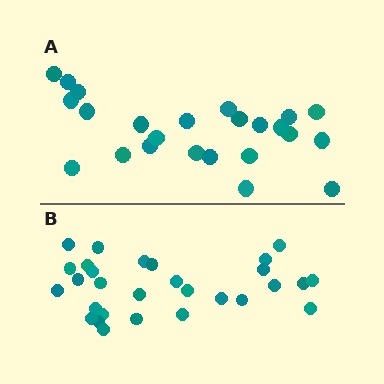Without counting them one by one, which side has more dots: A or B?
Region B (the bottom region) has more dots.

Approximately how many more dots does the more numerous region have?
Region B has about 5 more dots than region A.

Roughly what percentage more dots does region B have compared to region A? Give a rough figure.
About 20% more.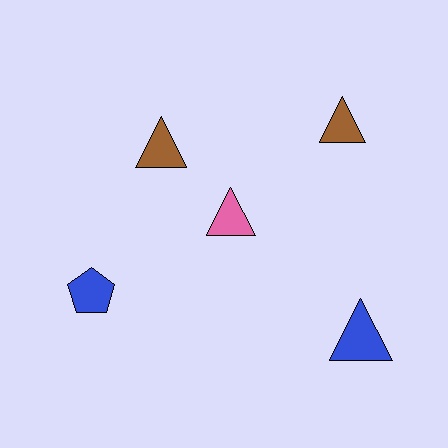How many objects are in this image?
There are 5 objects.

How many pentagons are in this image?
There is 1 pentagon.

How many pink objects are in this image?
There is 1 pink object.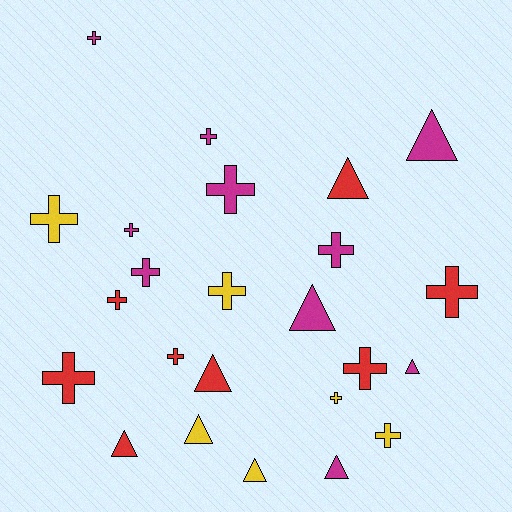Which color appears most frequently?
Magenta, with 10 objects.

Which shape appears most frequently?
Cross, with 15 objects.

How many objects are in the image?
There are 24 objects.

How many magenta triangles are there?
There are 4 magenta triangles.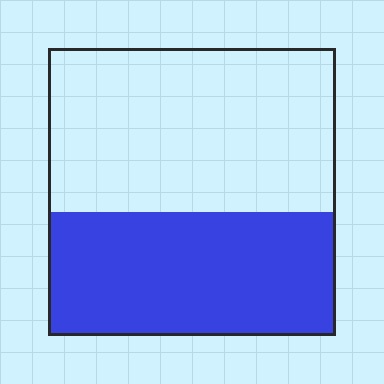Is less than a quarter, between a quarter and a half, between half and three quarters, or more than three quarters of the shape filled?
Between a quarter and a half.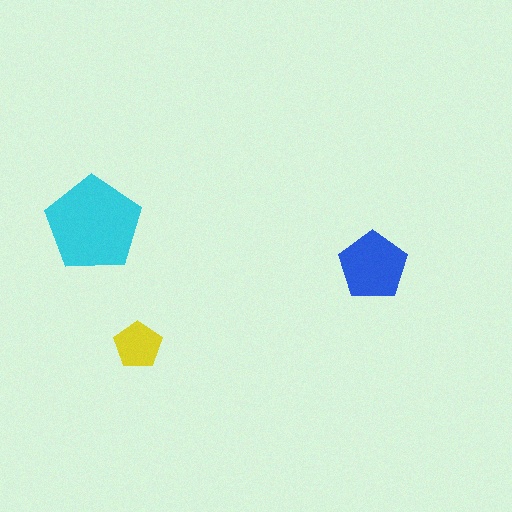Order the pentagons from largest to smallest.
the cyan one, the blue one, the yellow one.